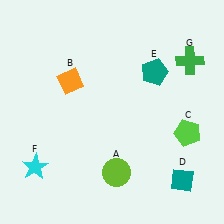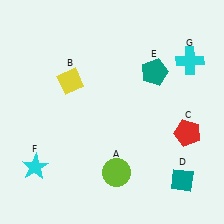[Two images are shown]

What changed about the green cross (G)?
In Image 1, G is green. In Image 2, it changed to cyan.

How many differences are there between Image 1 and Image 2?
There are 3 differences between the two images.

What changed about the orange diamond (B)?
In Image 1, B is orange. In Image 2, it changed to yellow.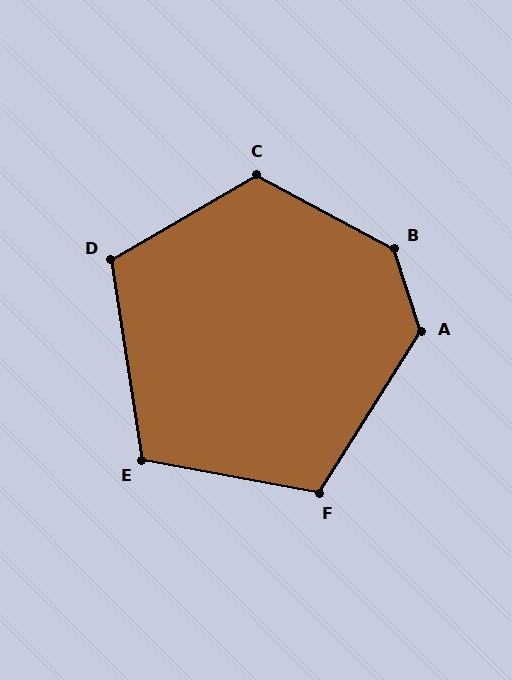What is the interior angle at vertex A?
Approximately 130 degrees (obtuse).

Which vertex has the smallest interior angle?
E, at approximately 109 degrees.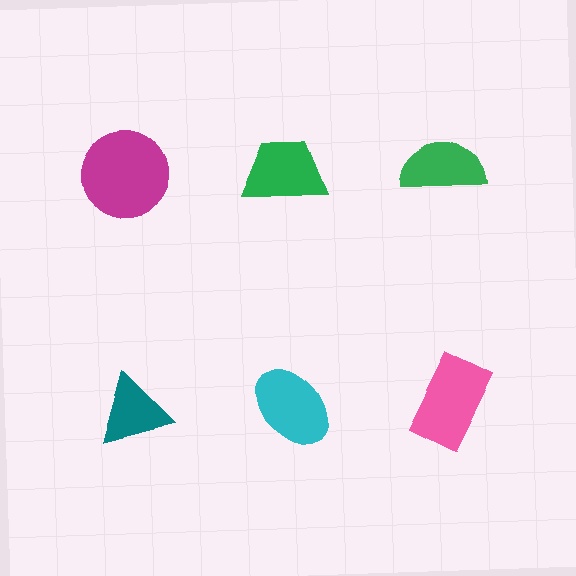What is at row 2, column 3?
A pink rectangle.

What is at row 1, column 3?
A green semicircle.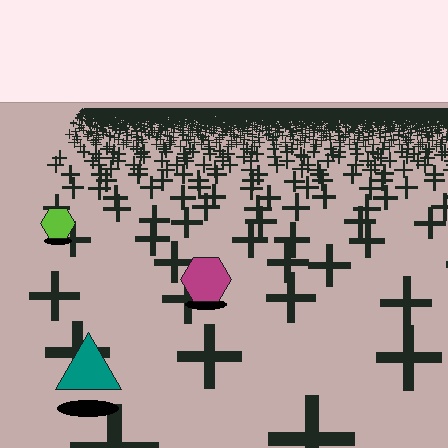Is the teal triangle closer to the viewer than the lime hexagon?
Yes. The teal triangle is closer — you can tell from the texture gradient: the ground texture is coarser near it.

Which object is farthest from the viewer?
The lime hexagon is farthest from the viewer. It appears smaller and the ground texture around it is denser.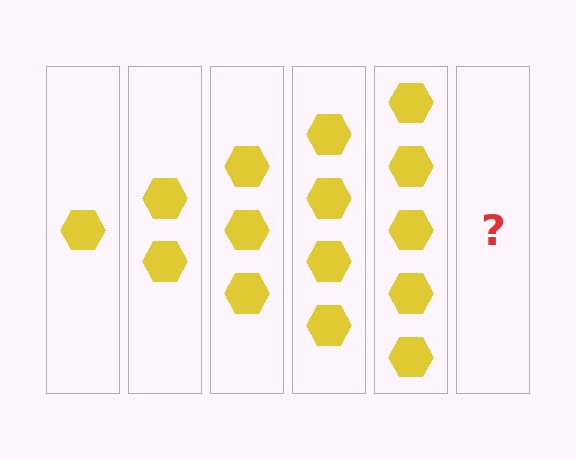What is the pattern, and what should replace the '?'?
The pattern is that each step adds one more hexagon. The '?' should be 6 hexagons.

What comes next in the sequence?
The next element should be 6 hexagons.